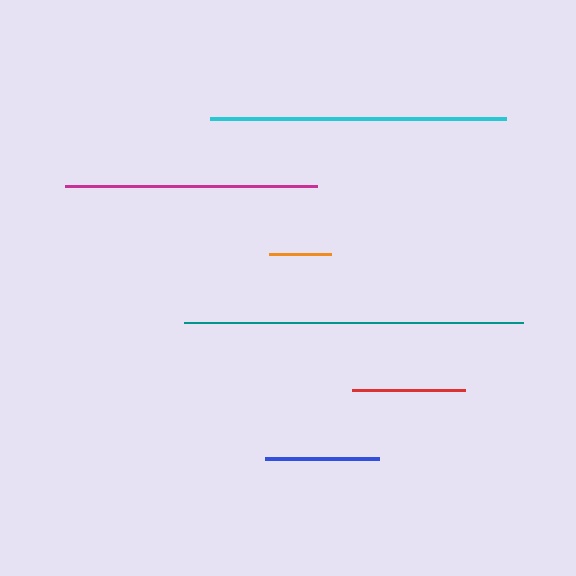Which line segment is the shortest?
The orange line is the shortest at approximately 62 pixels.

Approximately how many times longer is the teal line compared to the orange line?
The teal line is approximately 5.5 times the length of the orange line.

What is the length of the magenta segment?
The magenta segment is approximately 252 pixels long.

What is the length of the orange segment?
The orange segment is approximately 62 pixels long.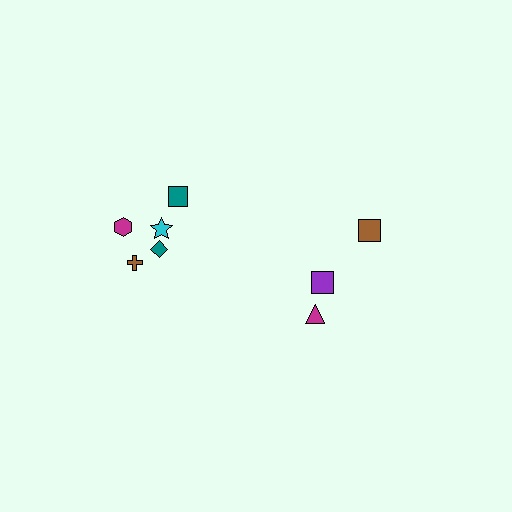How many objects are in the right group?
There are 3 objects.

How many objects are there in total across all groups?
There are 8 objects.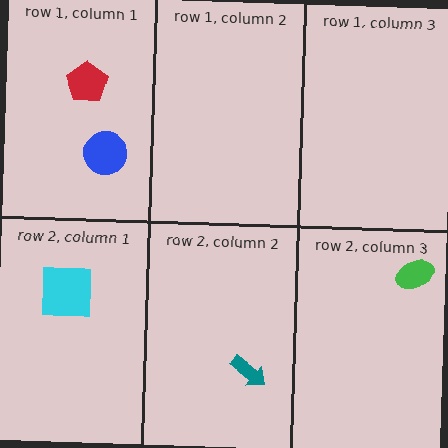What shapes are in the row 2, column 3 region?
The green ellipse.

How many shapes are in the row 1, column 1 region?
2.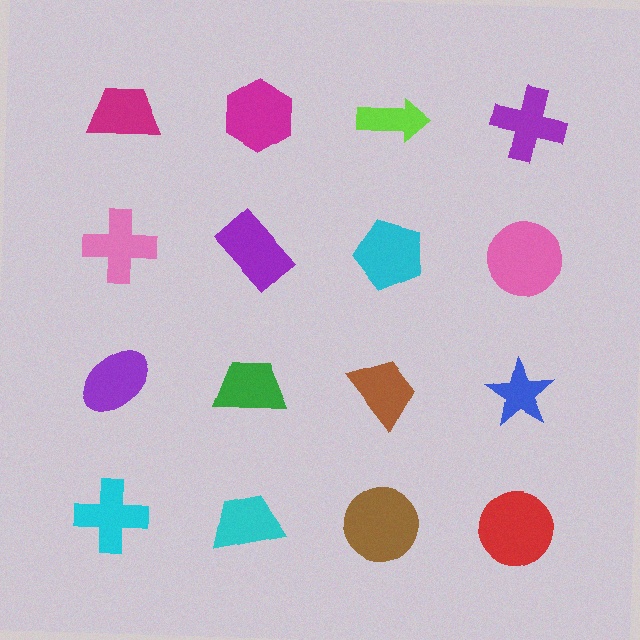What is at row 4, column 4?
A red circle.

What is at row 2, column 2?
A purple rectangle.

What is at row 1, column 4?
A purple cross.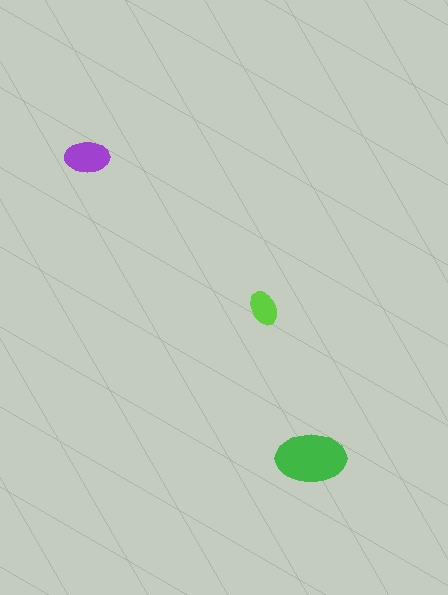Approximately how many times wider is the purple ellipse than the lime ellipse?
About 1.5 times wider.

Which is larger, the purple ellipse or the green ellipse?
The green one.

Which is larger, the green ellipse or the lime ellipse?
The green one.